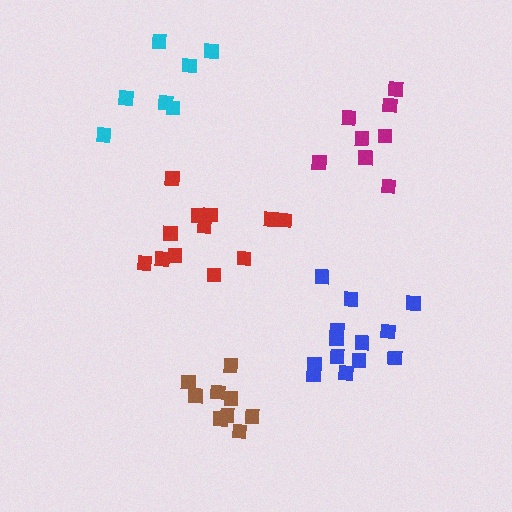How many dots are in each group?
Group 1: 12 dots, Group 2: 8 dots, Group 3: 9 dots, Group 4: 8 dots, Group 5: 13 dots (50 total).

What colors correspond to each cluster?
The clusters are colored: red, magenta, brown, cyan, blue.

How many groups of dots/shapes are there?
There are 5 groups.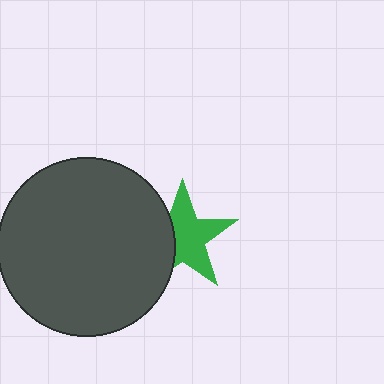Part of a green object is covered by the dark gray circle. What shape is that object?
It is a star.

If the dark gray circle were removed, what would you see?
You would see the complete green star.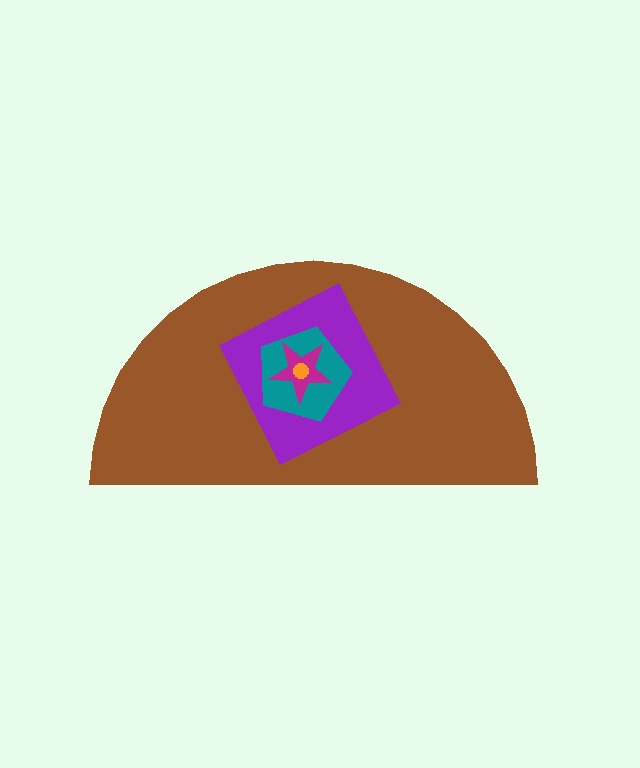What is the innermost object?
The orange circle.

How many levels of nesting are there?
5.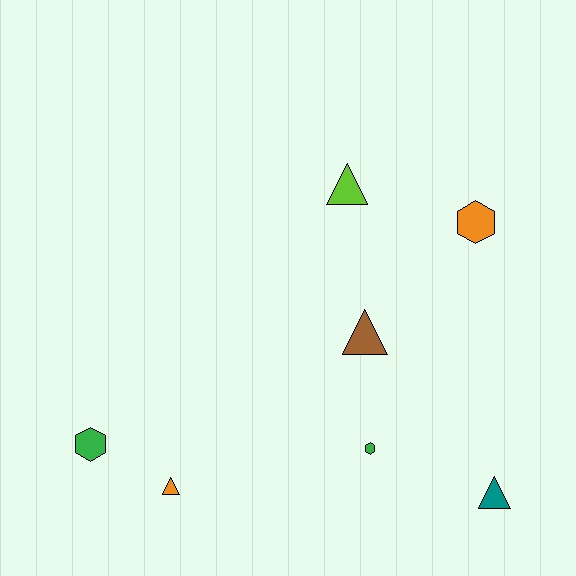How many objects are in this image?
There are 7 objects.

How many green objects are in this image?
There are 2 green objects.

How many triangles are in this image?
There are 4 triangles.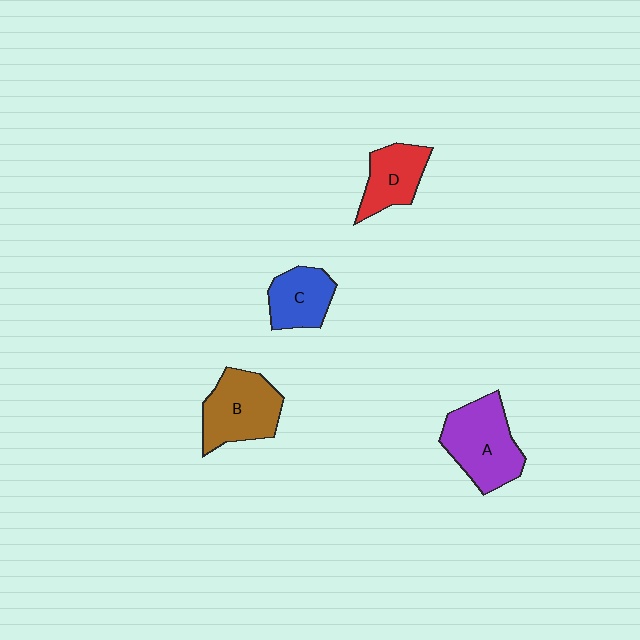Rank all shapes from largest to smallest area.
From largest to smallest: A (purple), B (brown), D (red), C (blue).